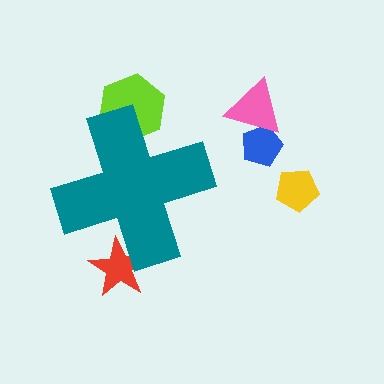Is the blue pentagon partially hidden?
No, the blue pentagon is fully visible.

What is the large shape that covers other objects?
A teal cross.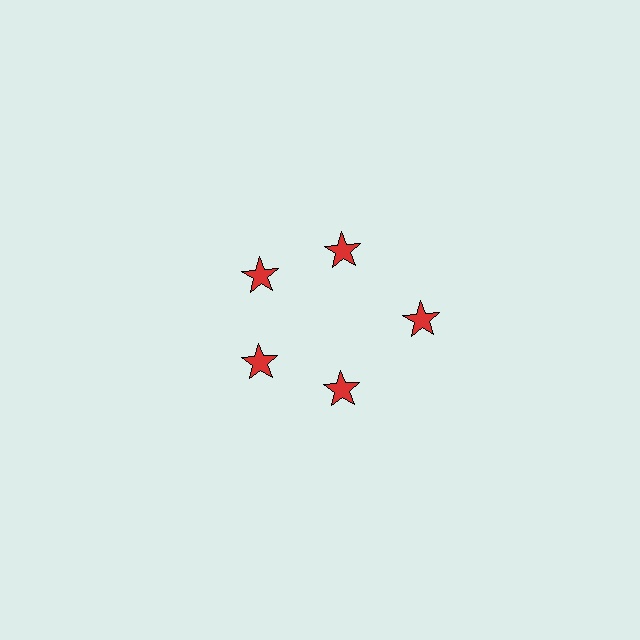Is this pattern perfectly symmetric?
No. The 5 red stars are arranged in a ring, but one element near the 3 o'clock position is pushed outward from the center, breaking the 5-fold rotational symmetry.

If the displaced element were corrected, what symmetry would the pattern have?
It would have 5-fold rotational symmetry — the pattern would map onto itself every 72 degrees.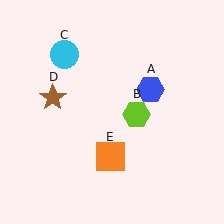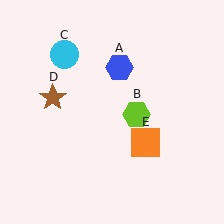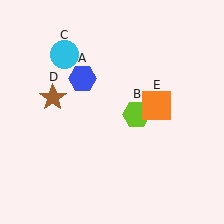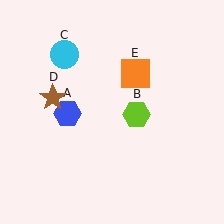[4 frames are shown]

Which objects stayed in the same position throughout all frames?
Lime hexagon (object B) and cyan circle (object C) and brown star (object D) remained stationary.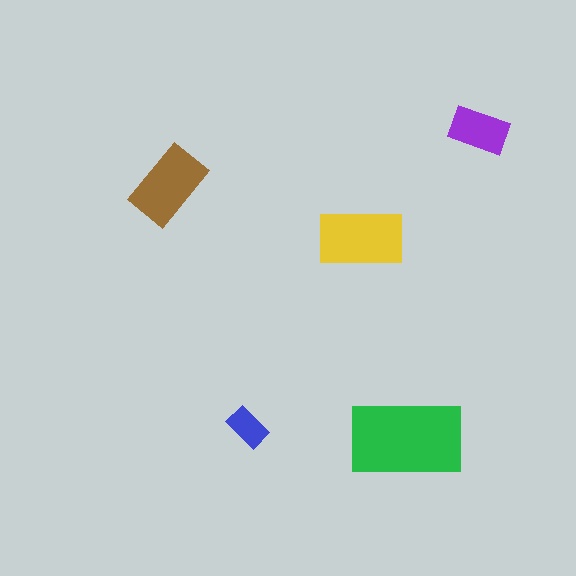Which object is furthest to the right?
The purple rectangle is rightmost.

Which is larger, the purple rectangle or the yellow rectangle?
The yellow one.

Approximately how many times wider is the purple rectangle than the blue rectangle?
About 1.5 times wider.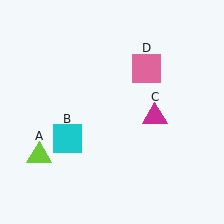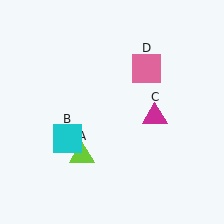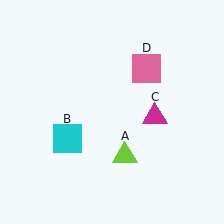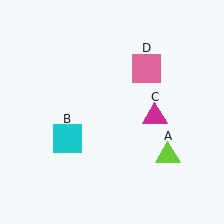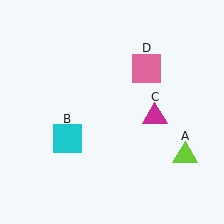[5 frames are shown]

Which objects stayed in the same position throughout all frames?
Cyan square (object B) and magenta triangle (object C) and pink square (object D) remained stationary.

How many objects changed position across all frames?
1 object changed position: lime triangle (object A).